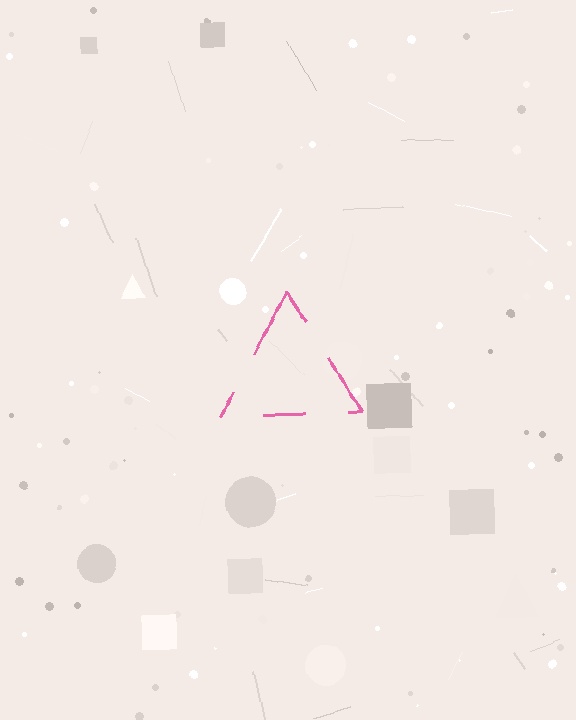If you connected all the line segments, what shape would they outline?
They would outline a triangle.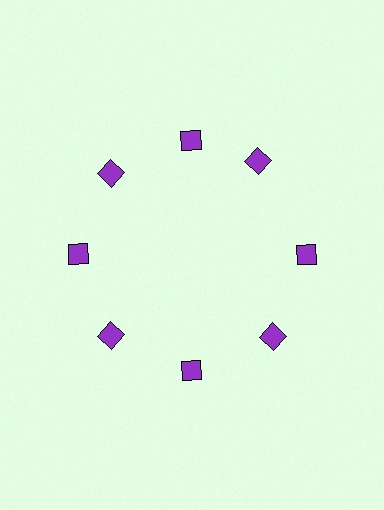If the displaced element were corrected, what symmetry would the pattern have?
It would have 8-fold rotational symmetry — the pattern would map onto itself every 45 degrees.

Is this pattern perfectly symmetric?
No. The 8 purple diamonds are arranged in a ring, but one element near the 2 o'clock position is rotated out of alignment along the ring, breaking the 8-fold rotational symmetry.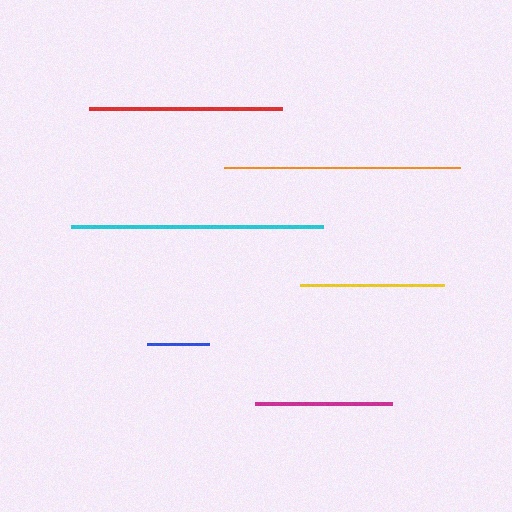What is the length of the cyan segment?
The cyan segment is approximately 251 pixels long.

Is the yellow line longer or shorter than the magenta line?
The yellow line is longer than the magenta line.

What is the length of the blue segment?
The blue segment is approximately 62 pixels long.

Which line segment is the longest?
The cyan line is the longest at approximately 251 pixels.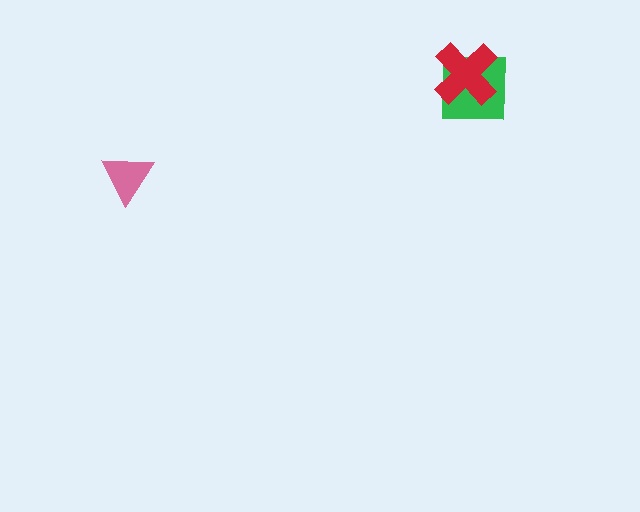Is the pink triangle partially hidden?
No, no other shape covers it.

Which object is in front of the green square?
The red cross is in front of the green square.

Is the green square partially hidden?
Yes, it is partially covered by another shape.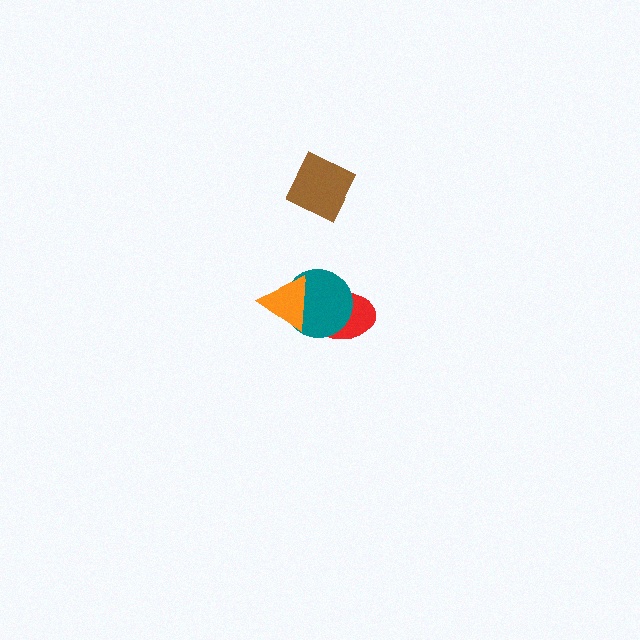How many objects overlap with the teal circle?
2 objects overlap with the teal circle.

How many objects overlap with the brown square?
0 objects overlap with the brown square.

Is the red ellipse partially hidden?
Yes, it is partially covered by another shape.